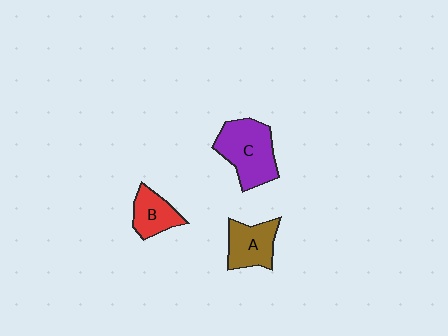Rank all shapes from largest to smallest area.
From largest to smallest: C (purple), A (brown), B (red).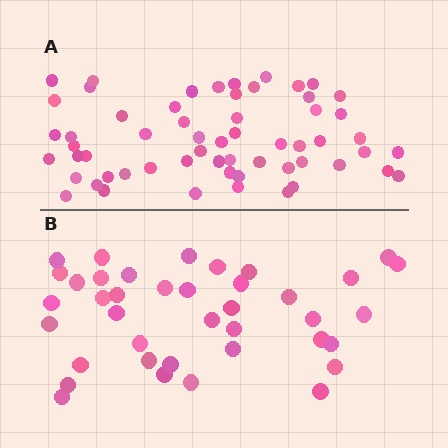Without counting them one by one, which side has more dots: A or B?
Region A (the top region) has more dots.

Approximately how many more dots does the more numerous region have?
Region A has approximately 20 more dots than region B.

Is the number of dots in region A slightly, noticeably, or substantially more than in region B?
Region A has substantially more. The ratio is roughly 1.5 to 1.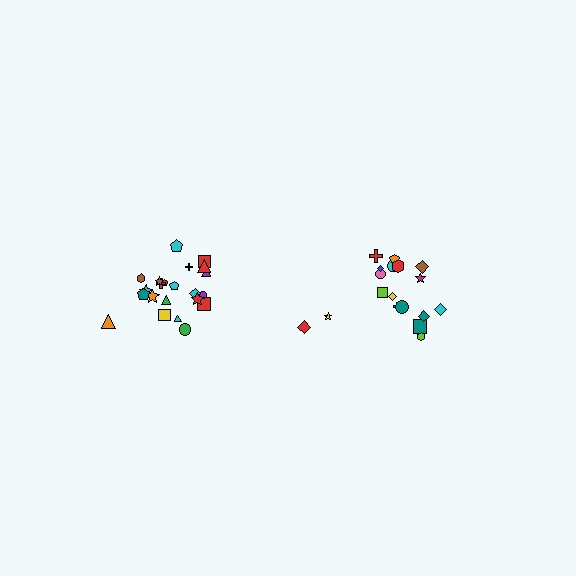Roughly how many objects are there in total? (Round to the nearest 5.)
Roughly 40 objects in total.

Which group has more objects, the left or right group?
The left group.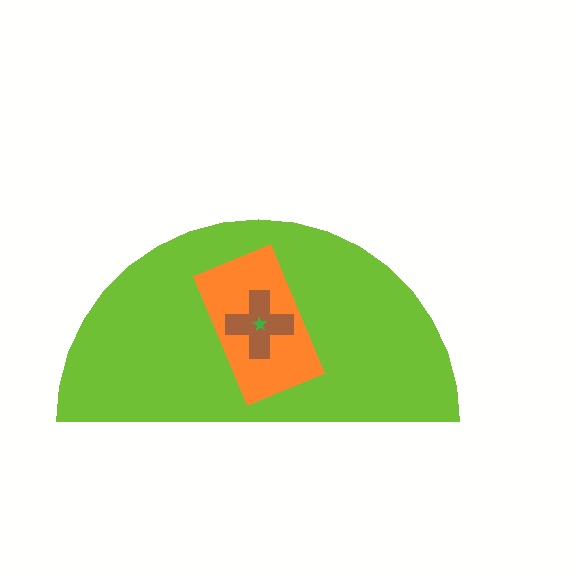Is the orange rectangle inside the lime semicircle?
Yes.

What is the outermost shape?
The lime semicircle.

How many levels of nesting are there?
4.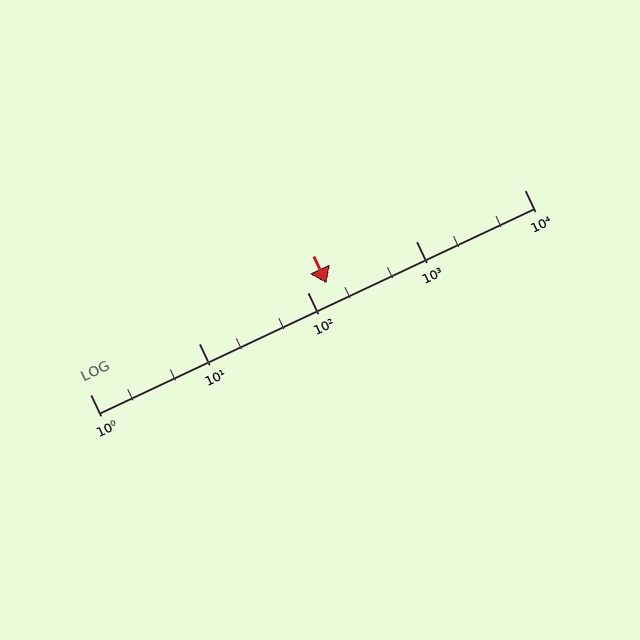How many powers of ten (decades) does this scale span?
The scale spans 4 decades, from 1 to 10000.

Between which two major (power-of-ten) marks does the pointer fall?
The pointer is between 100 and 1000.